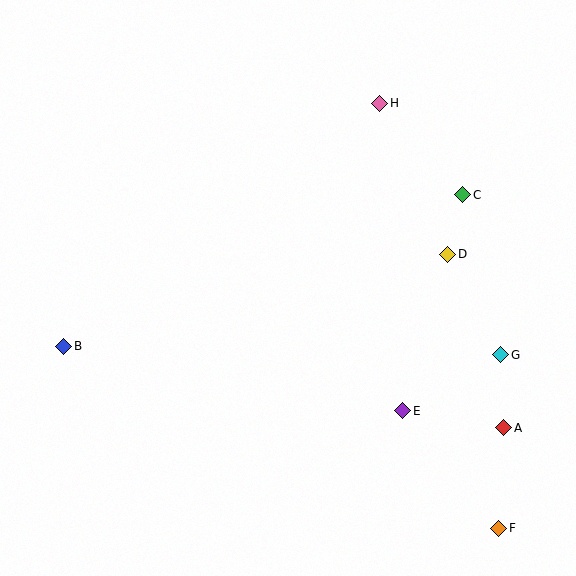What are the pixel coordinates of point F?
Point F is at (499, 528).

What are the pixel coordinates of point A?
Point A is at (504, 428).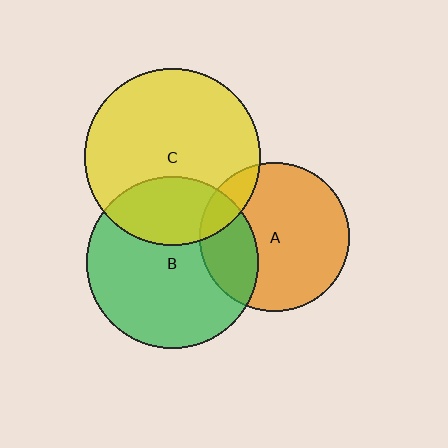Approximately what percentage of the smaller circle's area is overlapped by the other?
Approximately 15%.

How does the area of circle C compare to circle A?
Approximately 1.4 times.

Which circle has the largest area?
Circle C (yellow).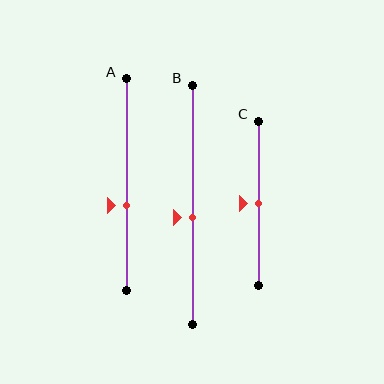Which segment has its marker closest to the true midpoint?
Segment C has its marker closest to the true midpoint.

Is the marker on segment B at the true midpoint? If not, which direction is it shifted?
No, the marker on segment B is shifted downward by about 5% of the segment length.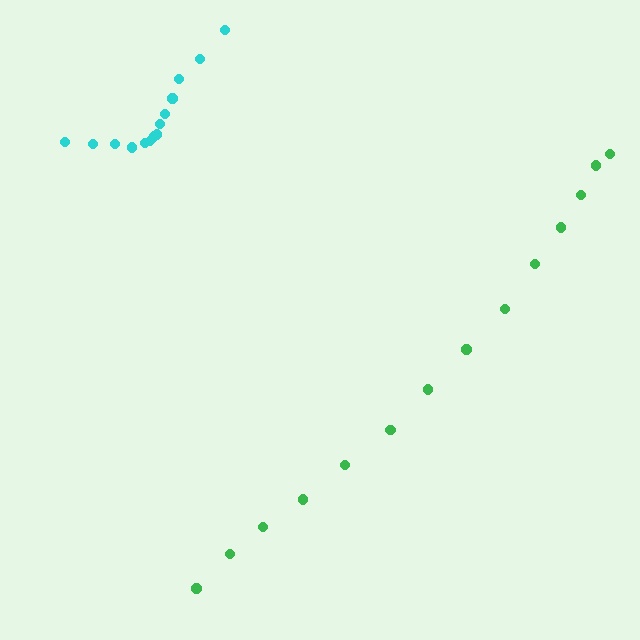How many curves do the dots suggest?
There are 2 distinct paths.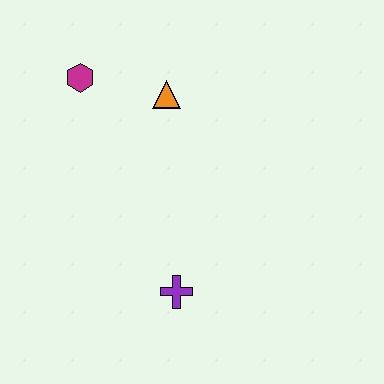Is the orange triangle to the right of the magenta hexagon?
Yes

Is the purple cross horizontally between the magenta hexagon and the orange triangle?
No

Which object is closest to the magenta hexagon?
The orange triangle is closest to the magenta hexagon.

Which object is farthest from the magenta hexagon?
The purple cross is farthest from the magenta hexagon.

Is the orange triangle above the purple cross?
Yes